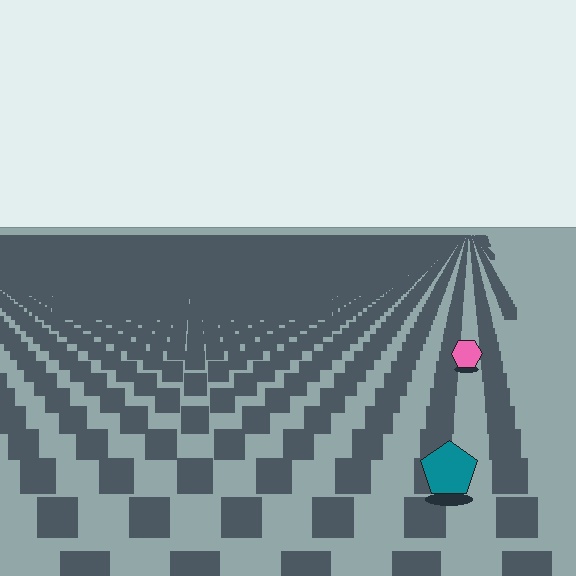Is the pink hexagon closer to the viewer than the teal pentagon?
No. The teal pentagon is closer — you can tell from the texture gradient: the ground texture is coarser near it.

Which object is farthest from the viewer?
The pink hexagon is farthest from the viewer. It appears smaller and the ground texture around it is denser.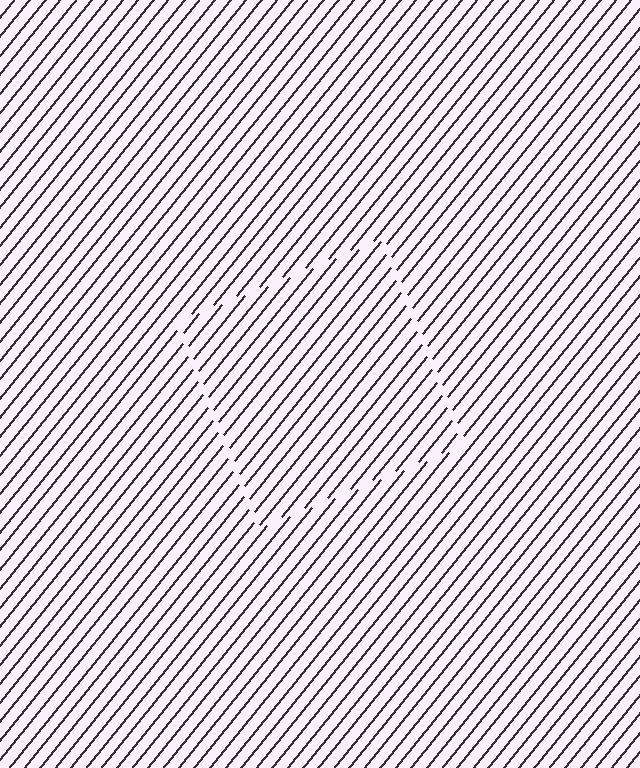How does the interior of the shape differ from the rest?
The interior of the shape contains the same grating, shifted by half a period — the contour is defined by the phase discontinuity where line-ends from the inner and outer gratings abut.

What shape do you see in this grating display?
An illusory square. The interior of the shape contains the same grating, shifted by half a period — the contour is defined by the phase discontinuity where line-ends from the inner and outer gratings abut.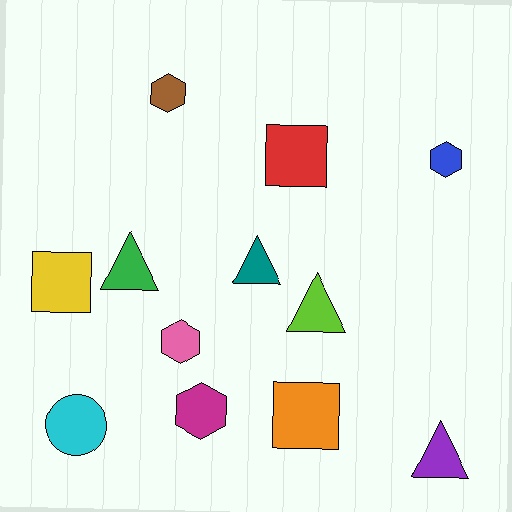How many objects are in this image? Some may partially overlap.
There are 12 objects.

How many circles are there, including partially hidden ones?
There is 1 circle.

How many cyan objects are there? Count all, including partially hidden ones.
There is 1 cyan object.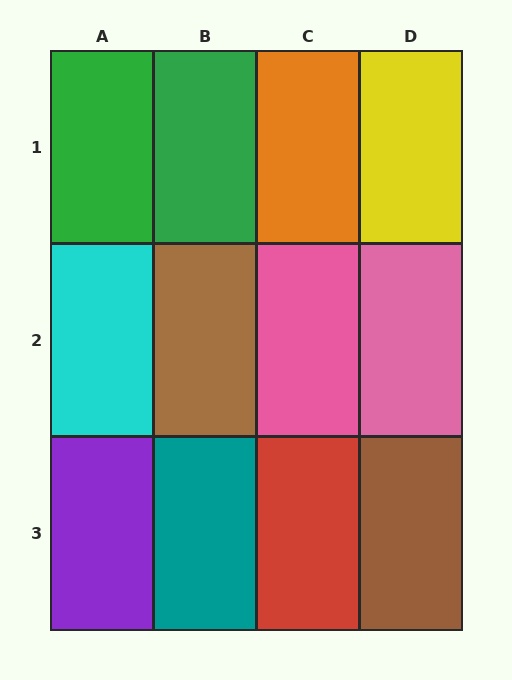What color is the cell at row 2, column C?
Pink.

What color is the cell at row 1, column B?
Green.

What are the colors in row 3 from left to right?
Purple, teal, red, brown.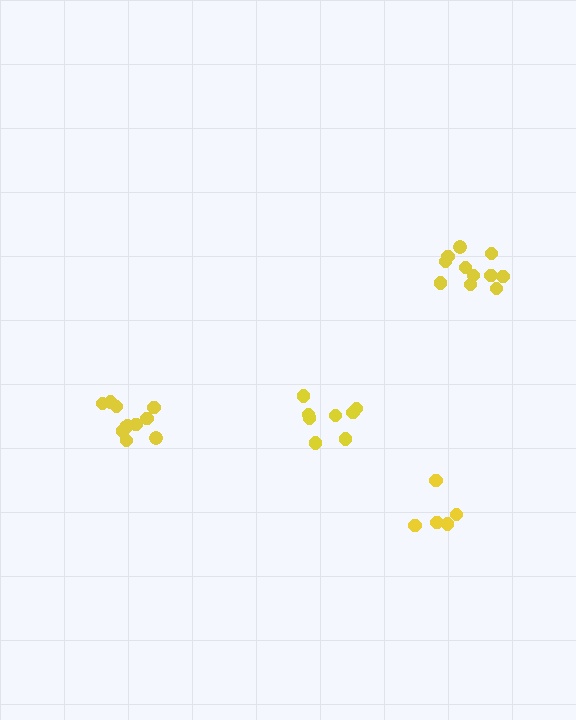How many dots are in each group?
Group 1: 8 dots, Group 2: 5 dots, Group 3: 11 dots, Group 4: 11 dots (35 total).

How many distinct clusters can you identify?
There are 4 distinct clusters.